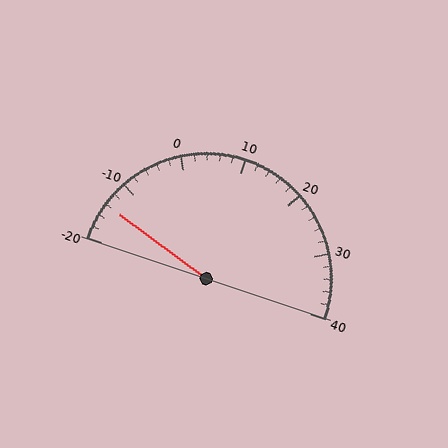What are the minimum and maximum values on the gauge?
The gauge ranges from -20 to 40.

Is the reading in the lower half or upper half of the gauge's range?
The reading is in the lower half of the range (-20 to 40).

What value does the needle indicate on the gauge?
The needle indicates approximately -14.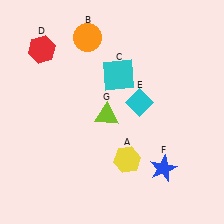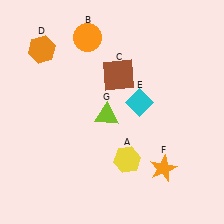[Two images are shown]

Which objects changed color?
C changed from cyan to brown. D changed from red to orange. F changed from blue to orange.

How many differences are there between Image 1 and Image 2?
There are 3 differences between the two images.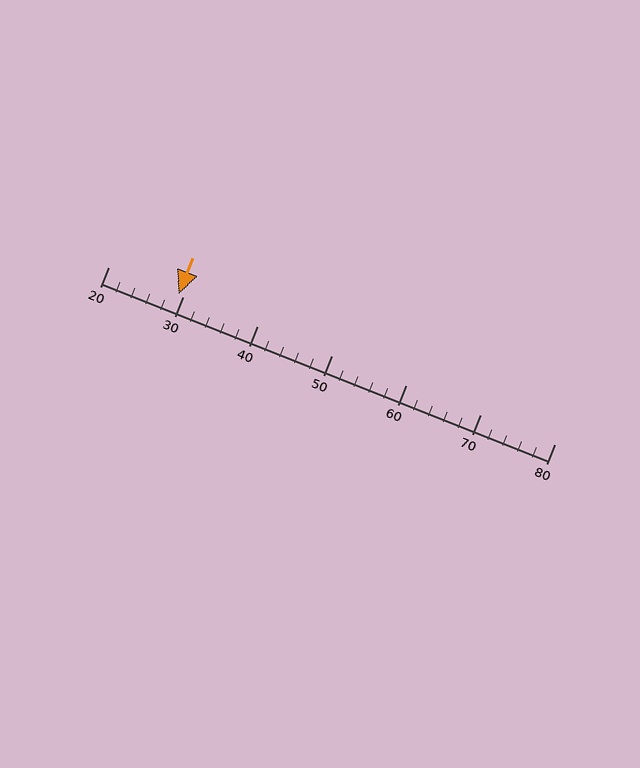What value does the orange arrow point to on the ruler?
The orange arrow points to approximately 29.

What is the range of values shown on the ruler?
The ruler shows values from 20 to 80.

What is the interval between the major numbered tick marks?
The major tick marks are spaced 10 units apart.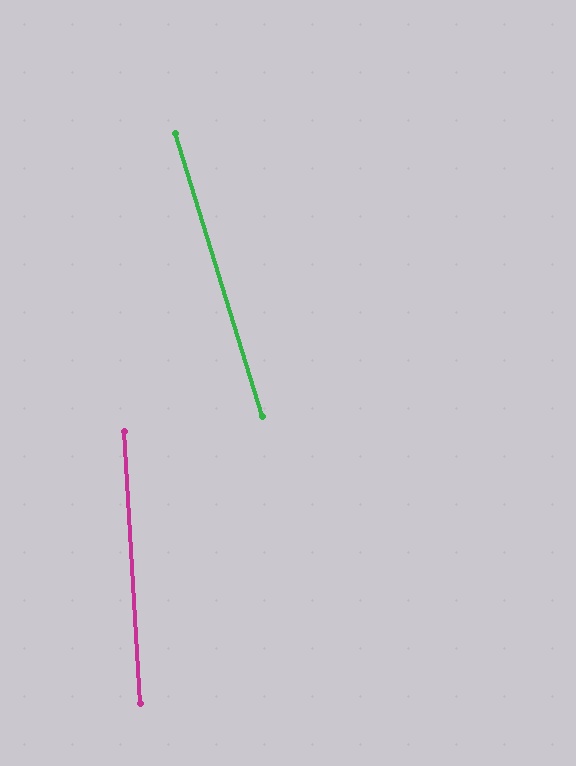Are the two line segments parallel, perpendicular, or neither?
Neither parallel nor perpendicular — they differ by about 14°.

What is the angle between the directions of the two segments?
Approximately 14 degrees.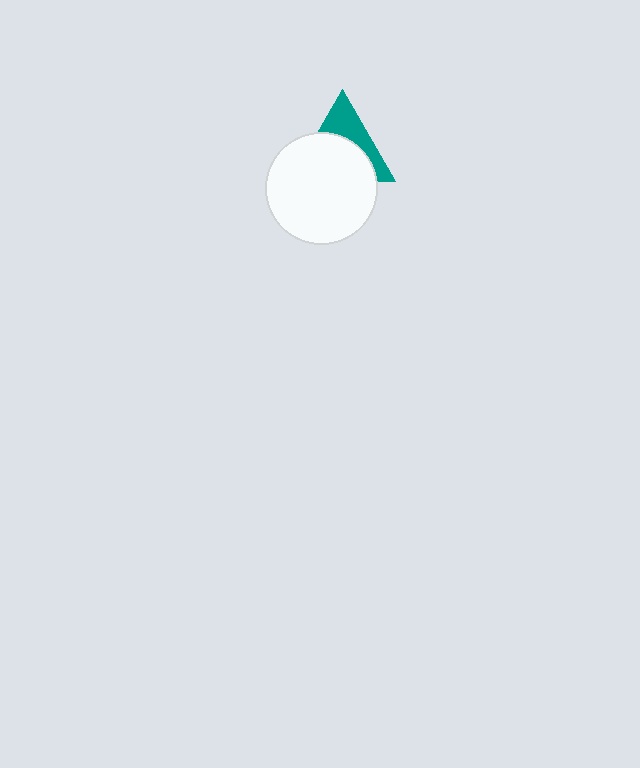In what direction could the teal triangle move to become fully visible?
The teal triangle could move up. That would shift it out from behind the white circle entirely.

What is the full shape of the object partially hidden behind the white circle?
The partially hidden object is a teal triangle.